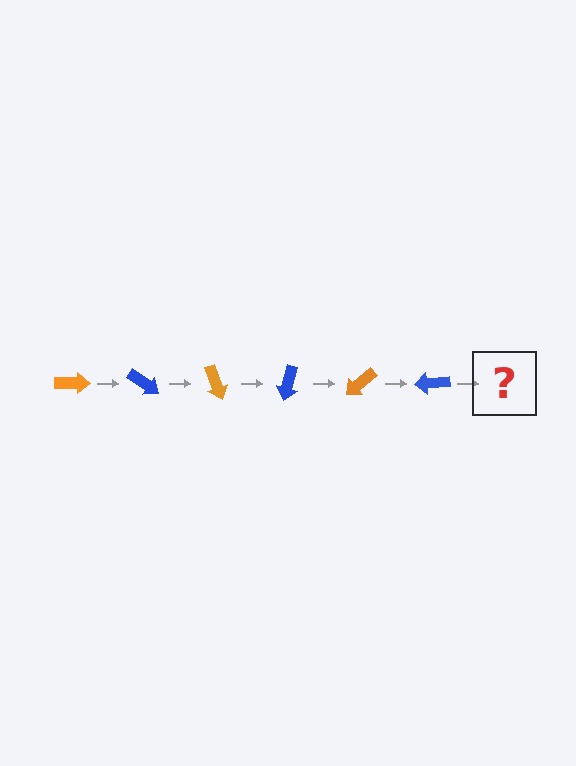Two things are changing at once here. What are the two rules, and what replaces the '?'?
The two rules are that it rotates 35 degrees each step and the color cycles through orange and blue. The '?' should be an orange arrow, rotated 210 degrees from the start.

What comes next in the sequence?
The next element should be an orange arrow, rotated 210 degrees from the start.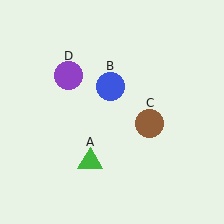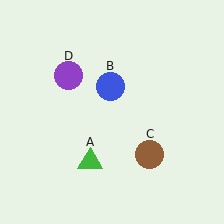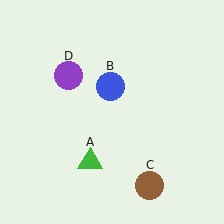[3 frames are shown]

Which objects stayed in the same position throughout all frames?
Green triangle (object A) and blue circle (object B) and purple circle (object D) remained stationary.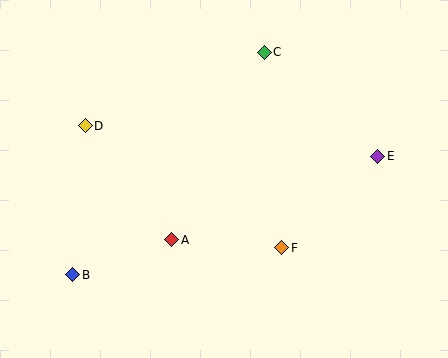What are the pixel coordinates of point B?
Point B is at (73, 275).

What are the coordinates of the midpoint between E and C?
The midpoint between E and C is at (321, 104).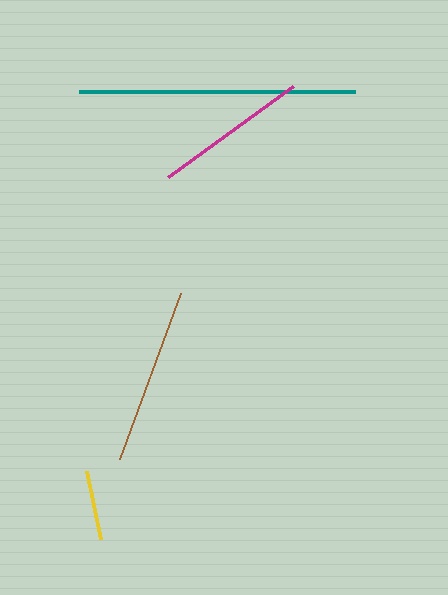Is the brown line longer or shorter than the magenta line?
The brown line is longer than the magenta line.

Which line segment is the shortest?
The yellow line is the shortest at approximately 69 pixels.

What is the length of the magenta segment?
The magenta segment is approximately 155 pixels long.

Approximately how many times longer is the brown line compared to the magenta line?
The brown line is approximately 1.1 times the length of the magenta line.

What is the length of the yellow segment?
The yellow segment is approximately 69 pixels long.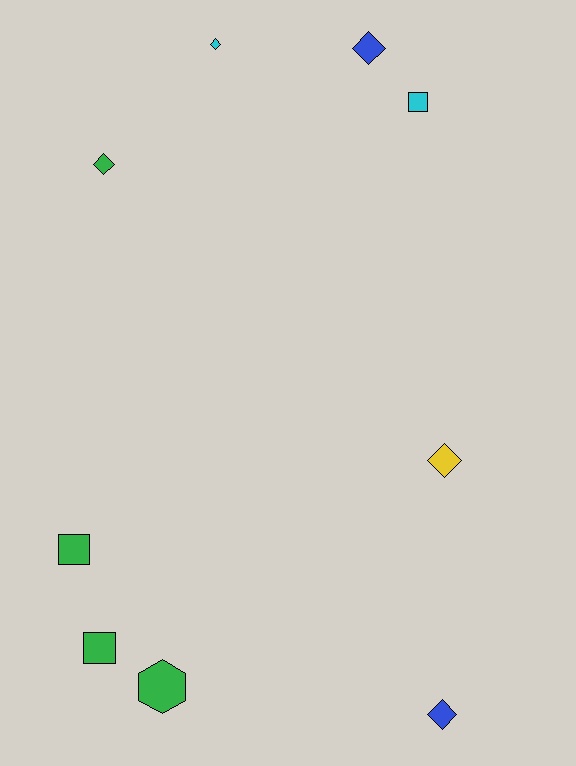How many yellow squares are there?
There are no yellow squares.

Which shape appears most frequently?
Diamond, with 5 objects.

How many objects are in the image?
There are 9 objects.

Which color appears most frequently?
Green, with 4 objects.